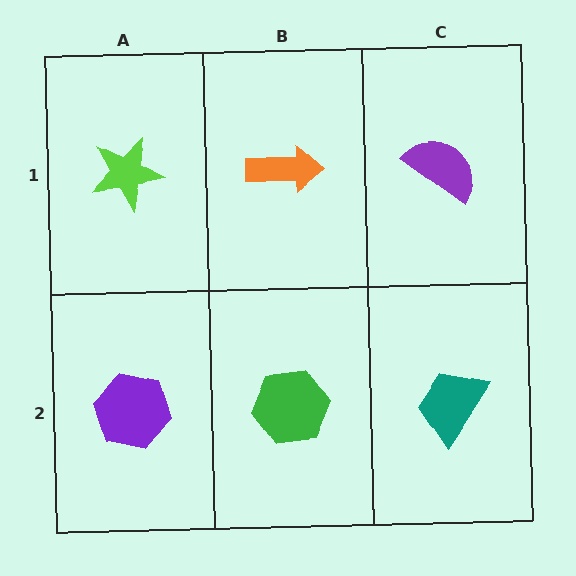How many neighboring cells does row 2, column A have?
2.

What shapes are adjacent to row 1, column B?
A green hexagon (row 2, column B), a lime star (row 1, column A), a purple semicircle (row 1, column C).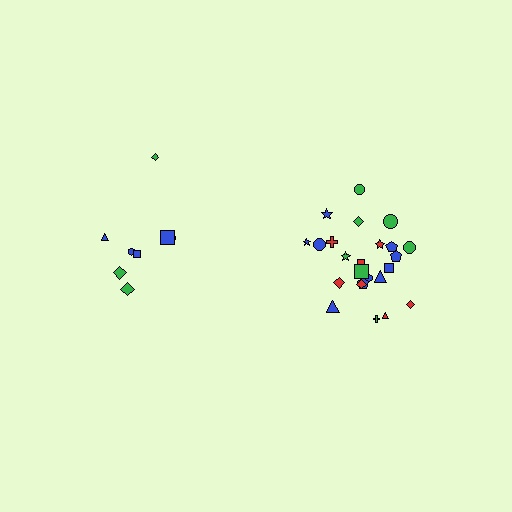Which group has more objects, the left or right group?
The right group.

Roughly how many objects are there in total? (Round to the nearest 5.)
Roughly 35 objects in total.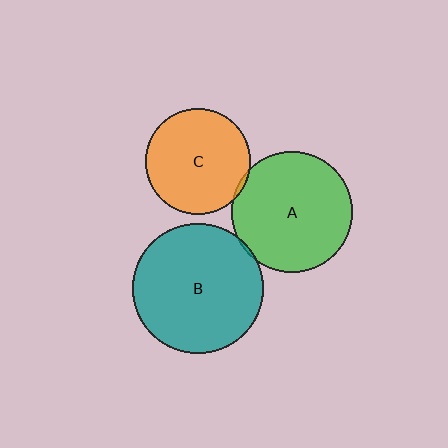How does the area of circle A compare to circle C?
Approximately 1.3 times.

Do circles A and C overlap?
Yes.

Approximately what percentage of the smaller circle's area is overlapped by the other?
Approximately 5%.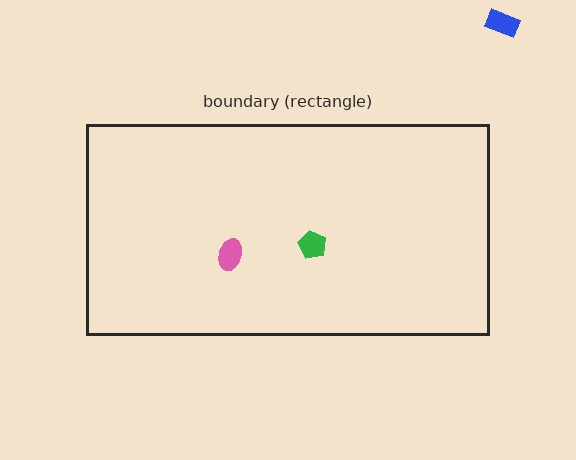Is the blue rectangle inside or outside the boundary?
Outside.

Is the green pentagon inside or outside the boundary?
Inside.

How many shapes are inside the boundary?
2 inside, 1 outside.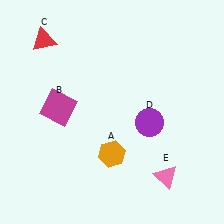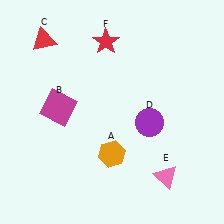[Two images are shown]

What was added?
A red star (F) was added in Image 2.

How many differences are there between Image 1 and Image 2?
There is 1 difference between the two images.